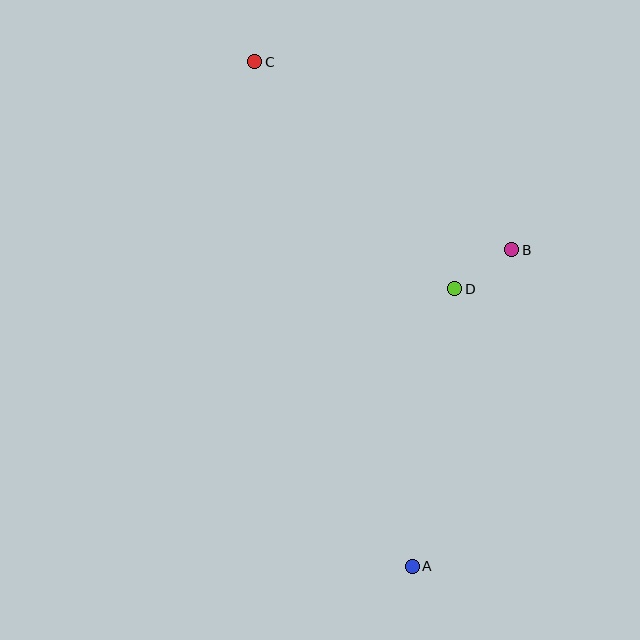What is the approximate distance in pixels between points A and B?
The distance between A and B is approximately 332 pixels.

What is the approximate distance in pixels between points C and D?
The distance between C and D is approximately 302 pixels.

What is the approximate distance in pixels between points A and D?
The distance between A and D is approximately 281 pixels.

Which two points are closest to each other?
Points B and D are closest to each other.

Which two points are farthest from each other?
Points A and C are farthest from each other.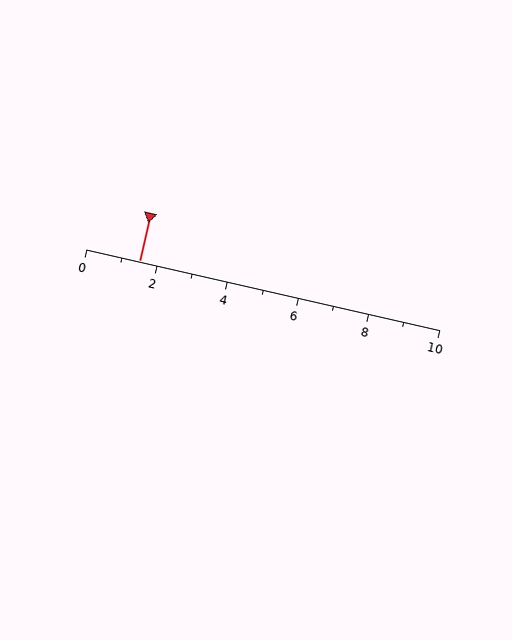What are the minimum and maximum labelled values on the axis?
The axis runs from 0 to 10.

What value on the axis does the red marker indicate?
The marker indicates approximately 1.5.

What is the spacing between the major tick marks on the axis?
The major ticks are spaced 2 apart.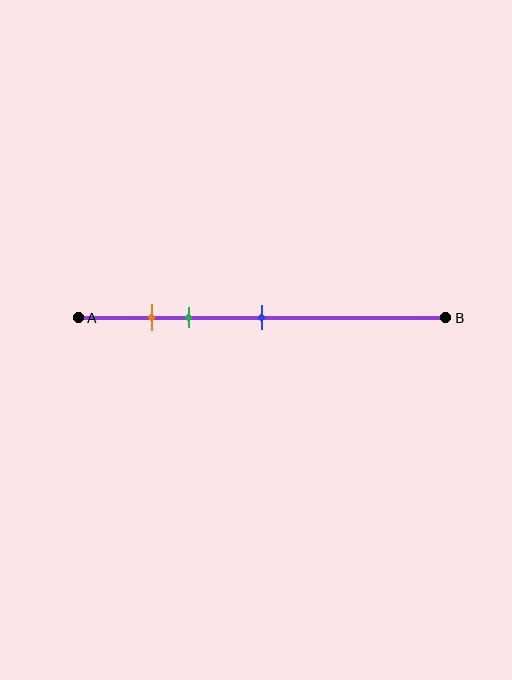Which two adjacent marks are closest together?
The orange and green marks are the closest adjacent pair.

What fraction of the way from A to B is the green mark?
The green mark is approximately 30% (0.3) of the way from A to B.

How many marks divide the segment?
There are 3 marks dividing the segment.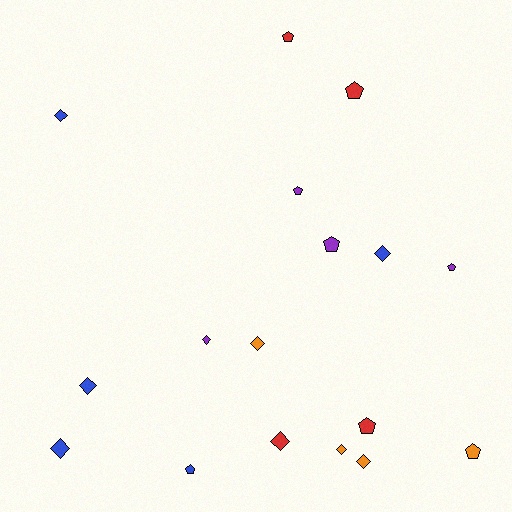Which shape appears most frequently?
Diamond, with 9 objects.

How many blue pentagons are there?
There is 1 blue pentagon.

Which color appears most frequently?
Blue, with 5 objects.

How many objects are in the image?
There are 17 objects.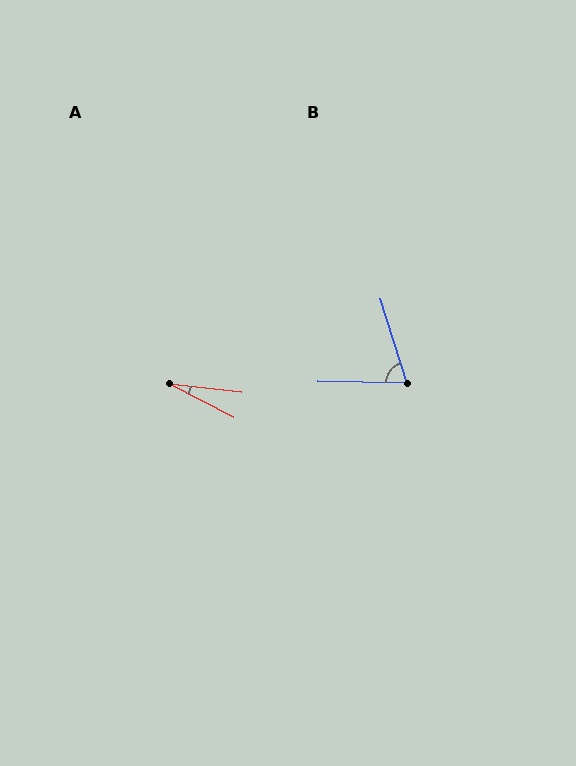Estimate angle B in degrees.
Approximately 72 degrees.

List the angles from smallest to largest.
A (21°), B (72°).